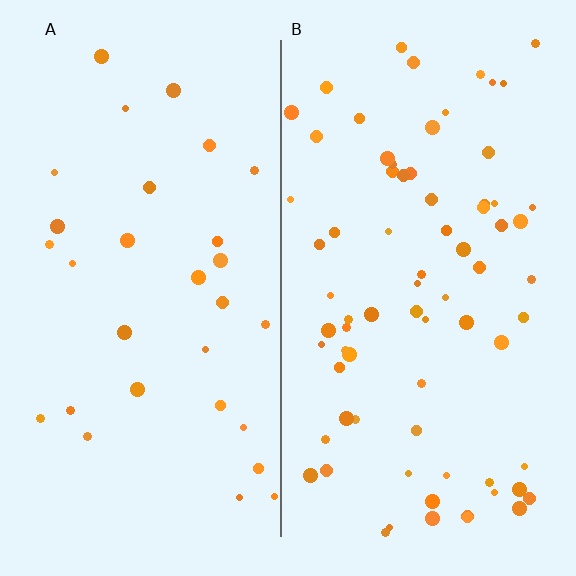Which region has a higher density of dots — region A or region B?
B (the right).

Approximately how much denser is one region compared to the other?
Approximately 2.5× — region B over region A.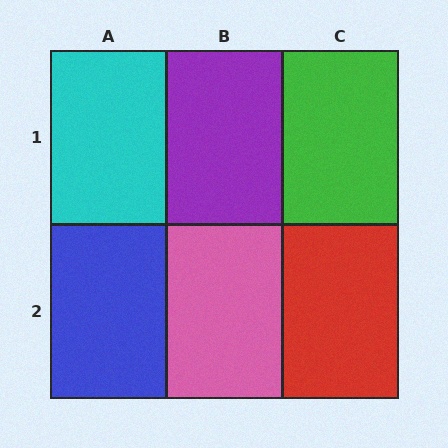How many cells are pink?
1 cell is pink.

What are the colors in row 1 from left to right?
Cyan, purple, green.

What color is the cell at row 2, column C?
Red.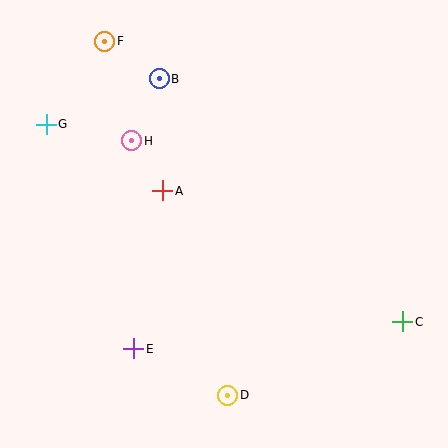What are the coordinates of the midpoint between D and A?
The midpoint between D and A is at (195, 293).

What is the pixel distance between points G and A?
The distance between G and A is 134 pixels.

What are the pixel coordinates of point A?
Point A is at (163, 191).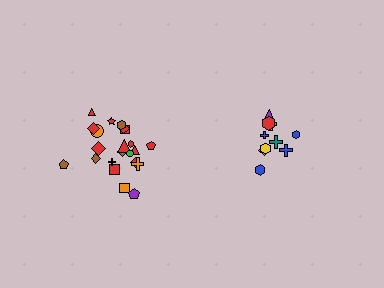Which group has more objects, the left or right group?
The left group.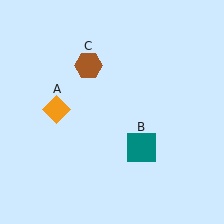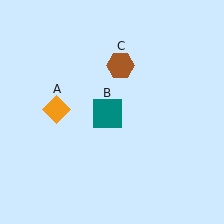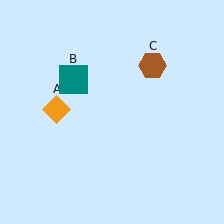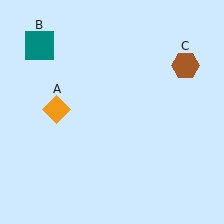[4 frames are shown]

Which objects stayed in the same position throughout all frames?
Orange diamond (object A) remained stationary.